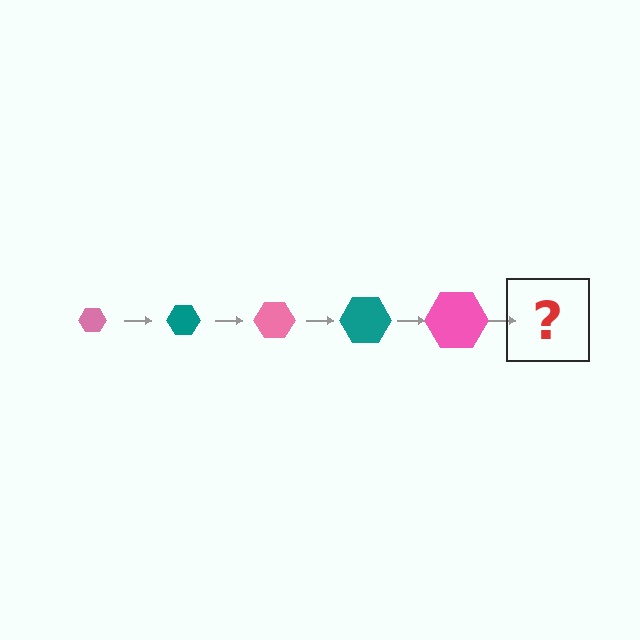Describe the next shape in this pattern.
It should be a teal hexagon, larger than the previous one.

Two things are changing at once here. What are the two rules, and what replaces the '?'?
The two rules are that the hexagon grows larger each step and the color cycles through pink and teal. The '?' should be a teal hexagon, larger than the previous one.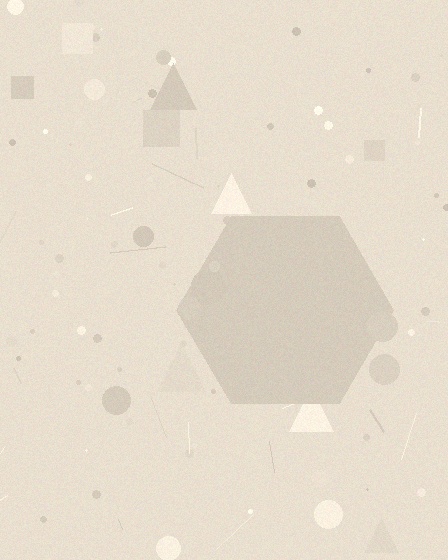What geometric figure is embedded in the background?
A hexagon is embedded in the background.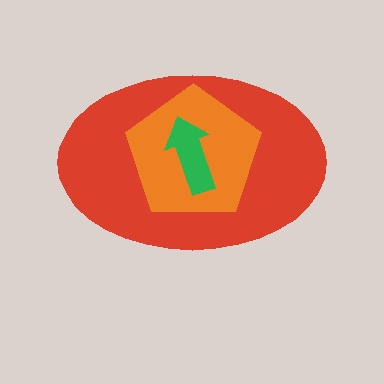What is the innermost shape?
The green arrow.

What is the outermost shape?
The red ellipse.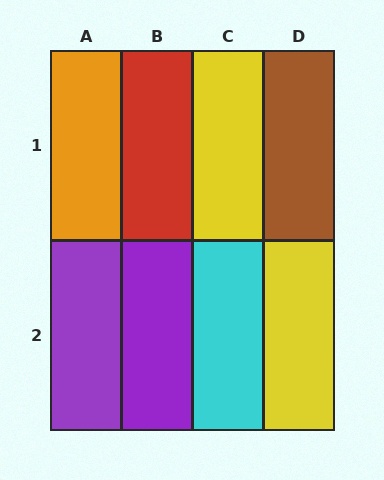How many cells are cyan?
1 cell is cyan.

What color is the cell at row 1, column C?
Yellow.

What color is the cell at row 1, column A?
Orange.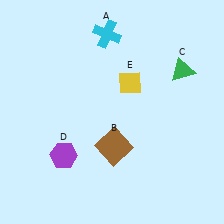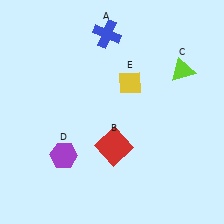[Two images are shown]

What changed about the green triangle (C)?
In Image 1, C is green. In Image 2, it changed to lime.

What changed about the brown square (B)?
In Image 1, B is brown. In Image 2, it changed to red.